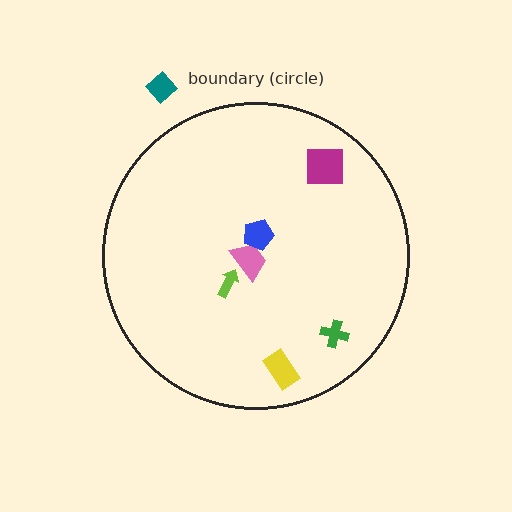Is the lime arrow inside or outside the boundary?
Inside.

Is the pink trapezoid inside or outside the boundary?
Inside.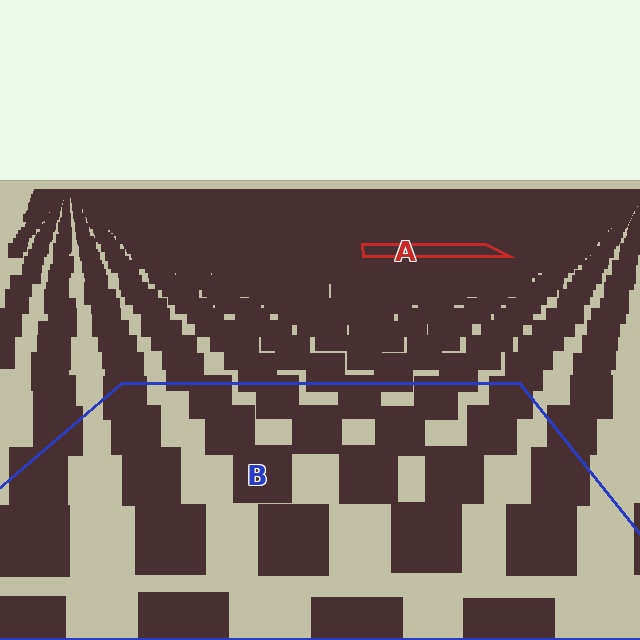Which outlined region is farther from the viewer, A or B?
Region A is farther from the viewer — the texture elements inside it appear smaller and more densely packed.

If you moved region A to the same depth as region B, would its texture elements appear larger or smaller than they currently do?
They would appear larger. At a closer depth, the same texture elements are projected at a bigger on-screen size.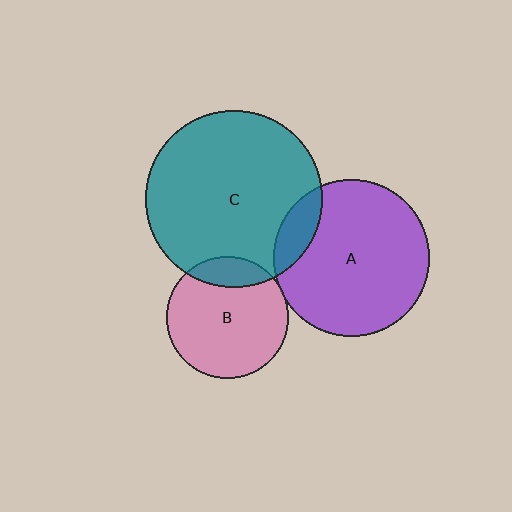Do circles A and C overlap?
Yes.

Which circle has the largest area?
Circle C (teal).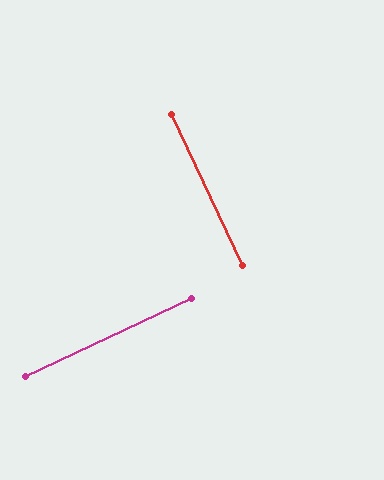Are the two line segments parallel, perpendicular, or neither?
Perpendicular — they meet at approximately 90°.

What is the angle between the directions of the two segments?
Approximately 90 degrees.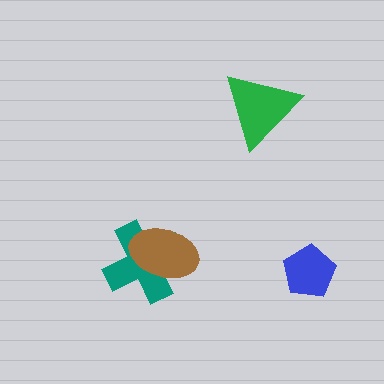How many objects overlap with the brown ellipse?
1 object overlaps with the brown ellipse.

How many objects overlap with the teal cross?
1 object overlaps with the teal cross.